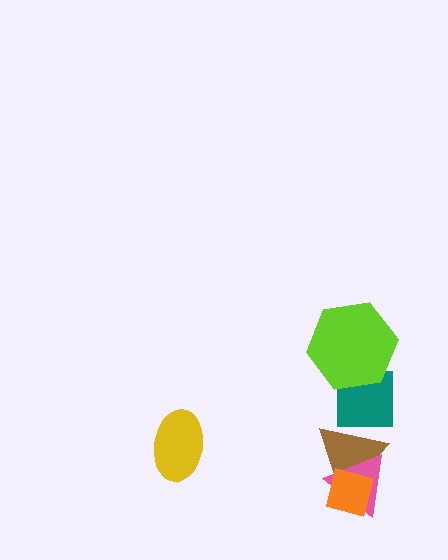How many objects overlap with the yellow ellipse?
0 objects overlap with the yellow ellipse.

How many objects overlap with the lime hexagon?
1 object overlaps with the lime hexagon.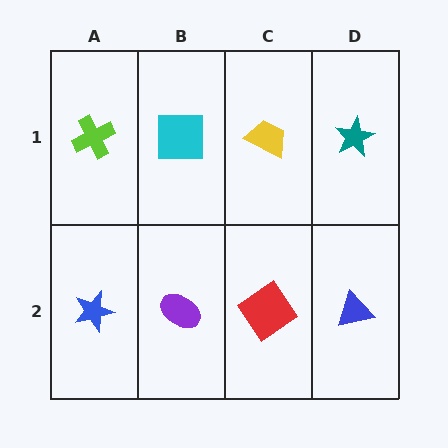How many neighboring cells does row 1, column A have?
2.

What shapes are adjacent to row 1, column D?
A blue triangle (row 2, column D), a yellow trapezoid (row 1, column C).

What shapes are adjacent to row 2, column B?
A cyan square (row 1, column B), a blue star (row 2, column A), a red diamond (row 2, column C).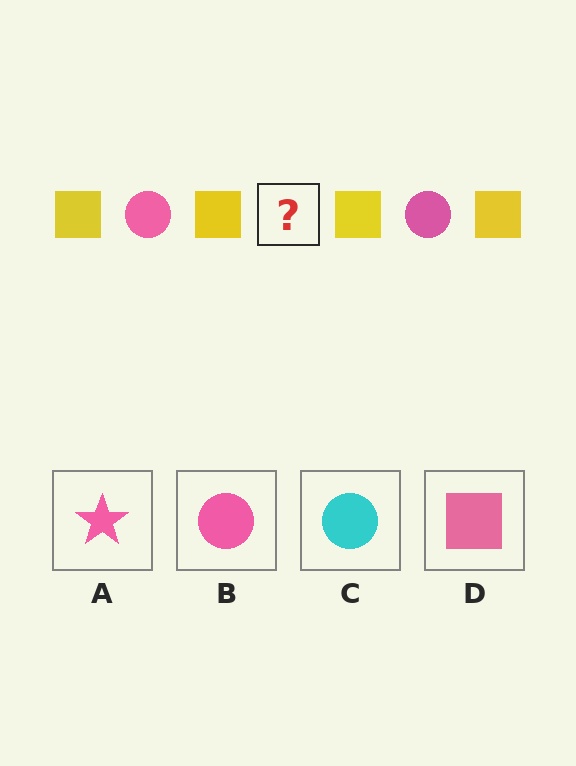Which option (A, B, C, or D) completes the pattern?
B.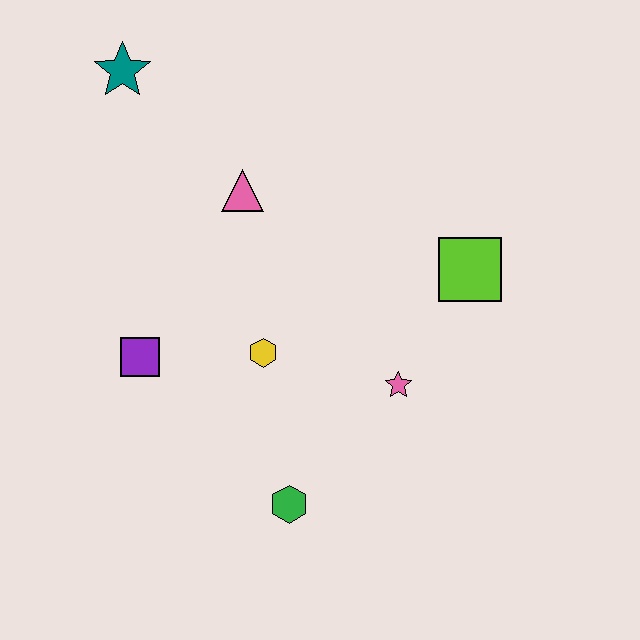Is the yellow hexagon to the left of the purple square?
No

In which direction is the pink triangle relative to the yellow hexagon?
The pink triangle is above the yellow hexagon.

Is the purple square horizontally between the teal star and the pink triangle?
Yes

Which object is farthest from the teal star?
The green hexagon is farthest from the teal star.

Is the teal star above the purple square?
Yes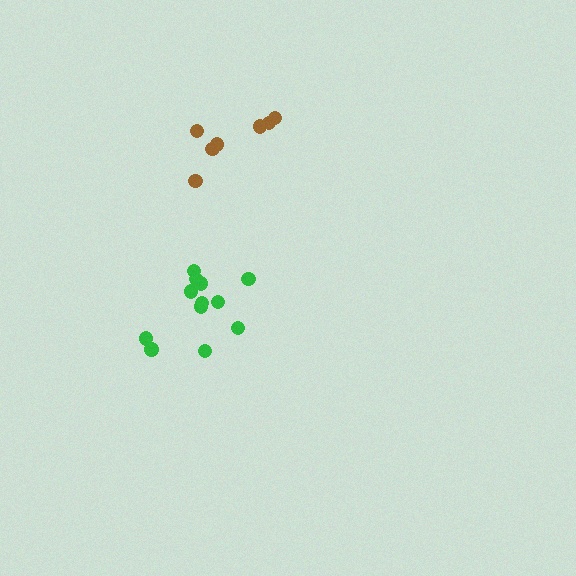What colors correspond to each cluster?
The clusters are colored: green, brown.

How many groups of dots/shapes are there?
There are 2 groups.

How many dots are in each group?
Group 1: 12 dots, Group 2: 7 dots (19 total).